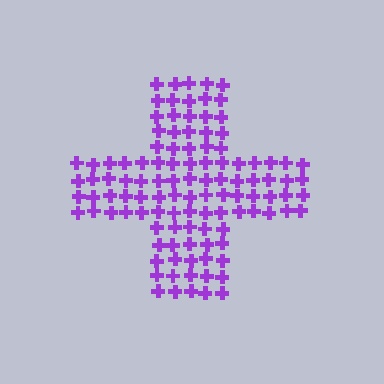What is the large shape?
The large shape is a cross.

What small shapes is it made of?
It is made of small crosses.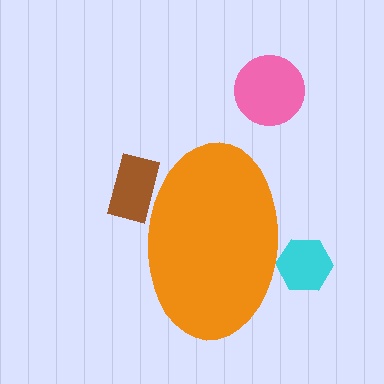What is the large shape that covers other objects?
An orange ellipse.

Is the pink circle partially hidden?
No, the pink circle is fully visible.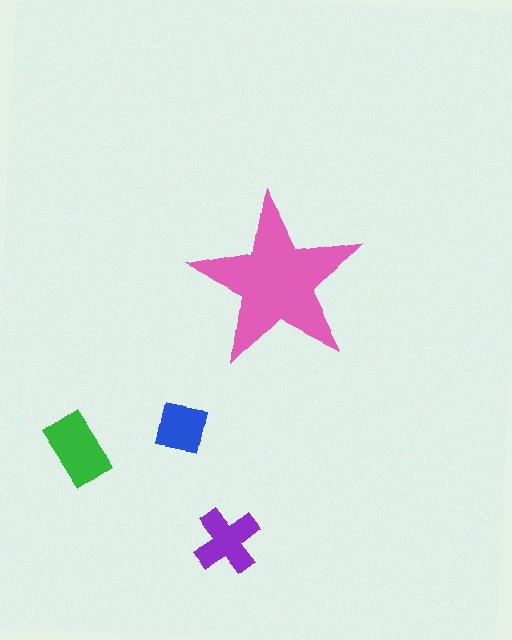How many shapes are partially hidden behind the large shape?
0 shapes are partially hidden.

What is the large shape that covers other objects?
A pink star.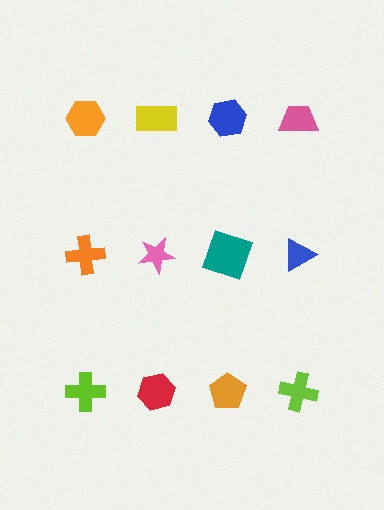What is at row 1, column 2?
A yellow rectangle.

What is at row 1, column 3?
A blue hexagon.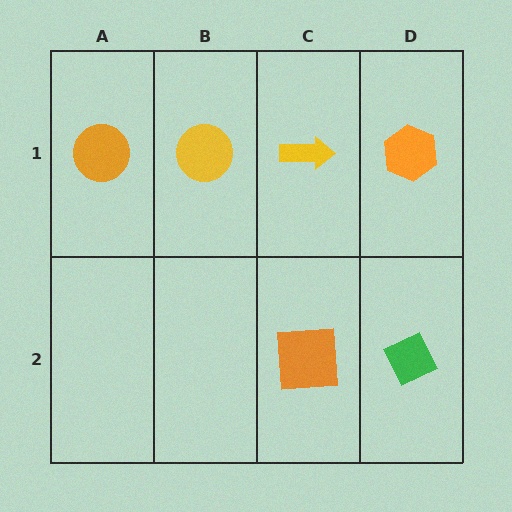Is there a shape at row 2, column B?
No, that cell is empty.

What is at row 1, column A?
An orange circle.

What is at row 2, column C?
An orange square.